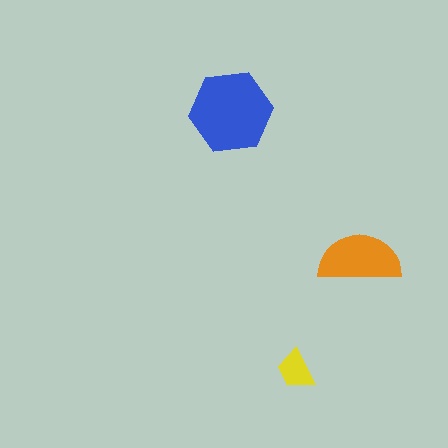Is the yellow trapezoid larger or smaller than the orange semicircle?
Smaller.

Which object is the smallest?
The yellow trapezoid.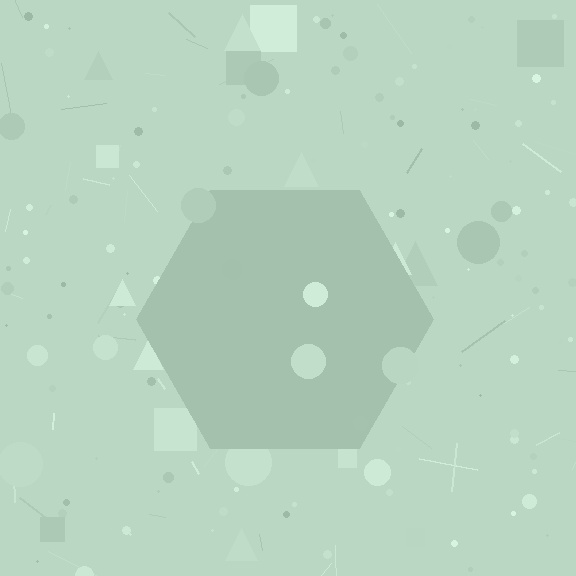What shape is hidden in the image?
A hexagon is hidden in the image.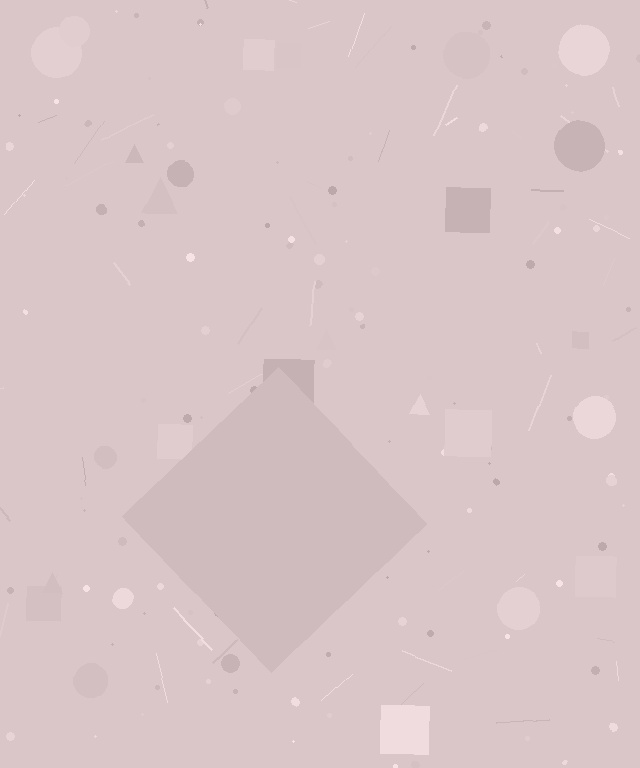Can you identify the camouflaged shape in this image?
The camouflaged shape is a diamond.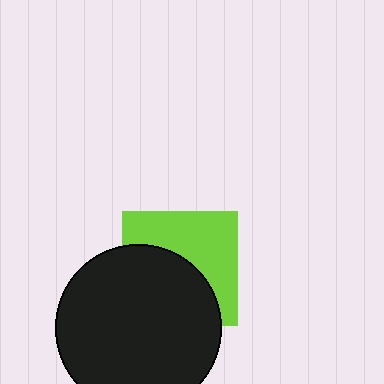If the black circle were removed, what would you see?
You would see the complete lime square.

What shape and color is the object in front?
The object in front is a black circle.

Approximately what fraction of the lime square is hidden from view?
Roughly 51% of the lime square is hidden behind the black circle.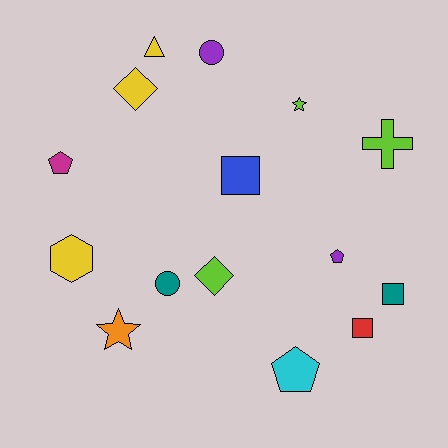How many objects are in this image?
There are 15 objects.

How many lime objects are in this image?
There are 3 lime objects.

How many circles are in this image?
There are 2 circles.